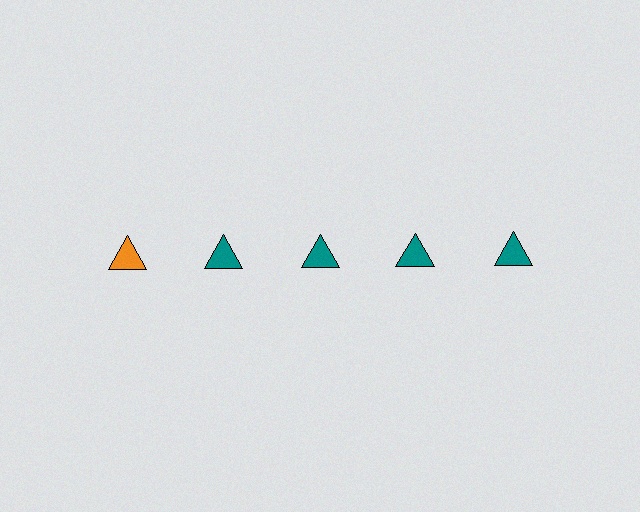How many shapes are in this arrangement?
There are 5 shapes arranged in a grid pattern.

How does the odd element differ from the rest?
It has a different color: orange instead of teal.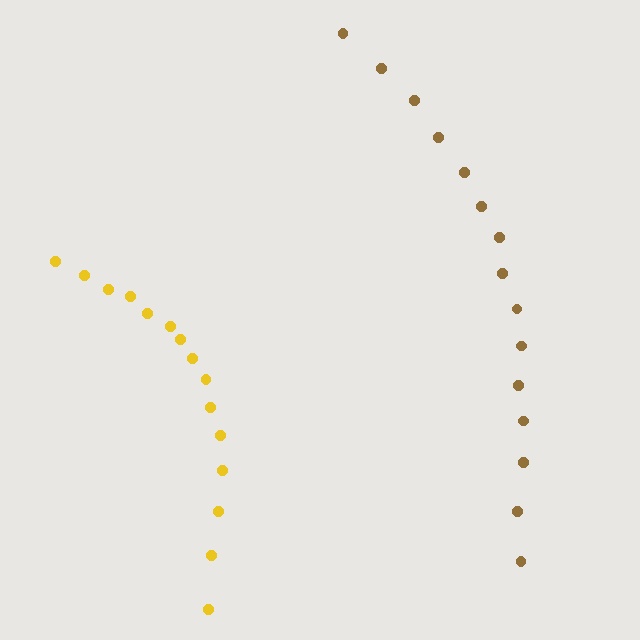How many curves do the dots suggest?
There are 2 distinct paths.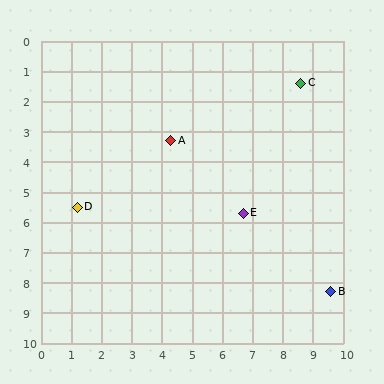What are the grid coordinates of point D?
Point D is at approximately (1.2, 5.5).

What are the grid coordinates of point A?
Point A is at approximately (4.3, 3.3).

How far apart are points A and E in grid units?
Points A and E are about 3.4 grid units apart.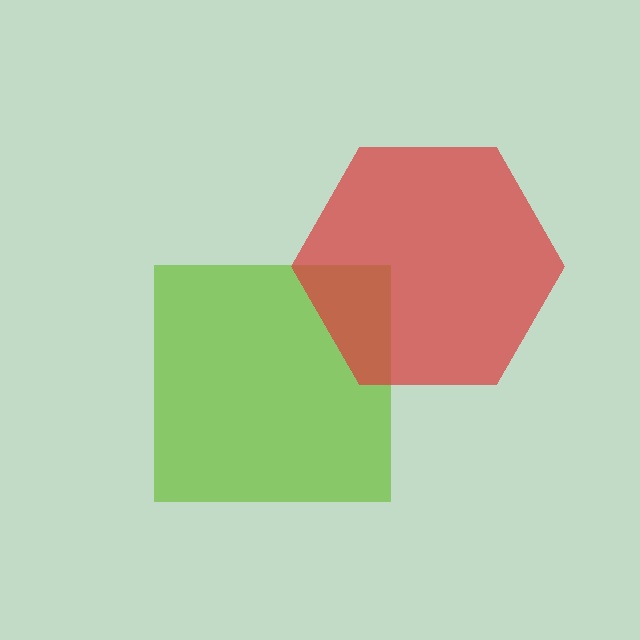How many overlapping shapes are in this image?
There are 2 overlapping shapes in the image.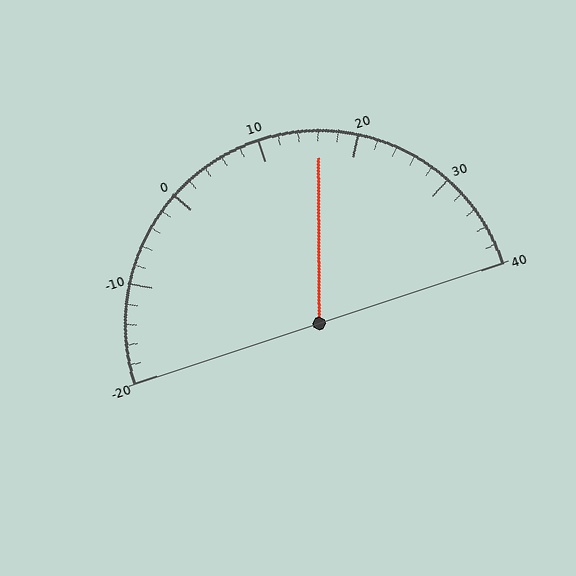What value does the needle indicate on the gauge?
The needle indicates approximately 16.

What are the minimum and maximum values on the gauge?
The gauge ranges from -20 to 40.